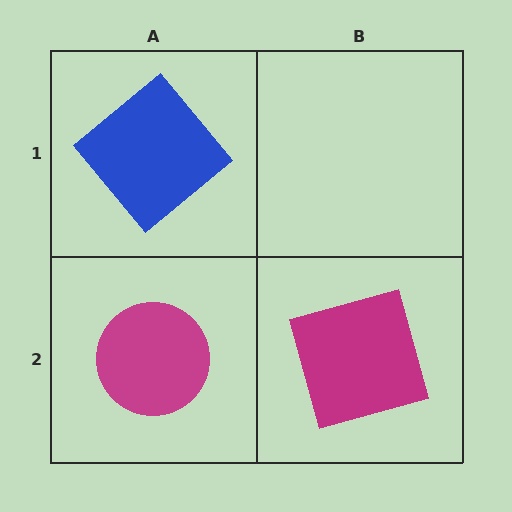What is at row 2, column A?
A magenta circle.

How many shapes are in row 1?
1 shape.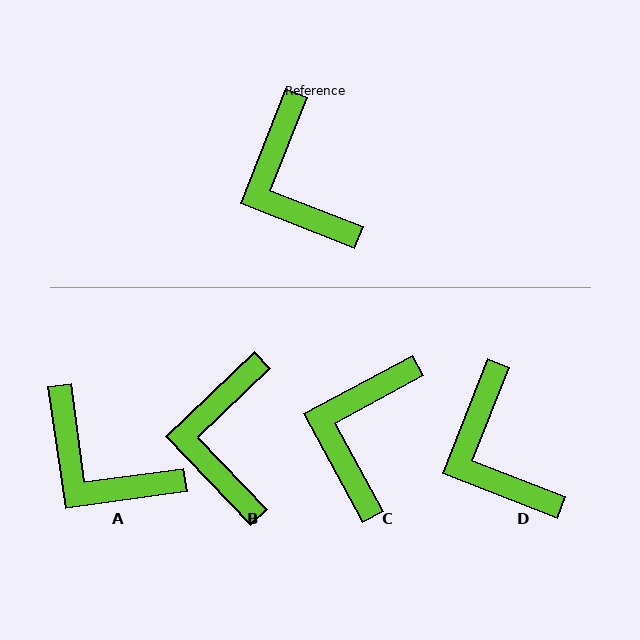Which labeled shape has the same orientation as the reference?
D.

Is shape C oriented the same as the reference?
No, it is off by about 40 degrees.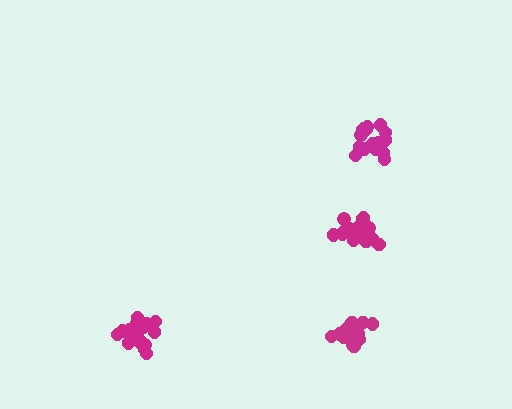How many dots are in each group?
Group 1: 19 dots, Group 2: 18 dots, Group 3: 15 dots, Group 4: 19 dots (71 total).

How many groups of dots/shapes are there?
There are 4 groups.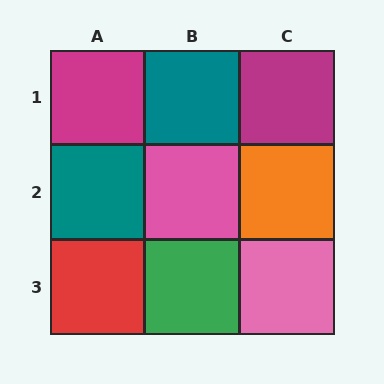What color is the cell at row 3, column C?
Pink.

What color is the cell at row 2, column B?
Pink.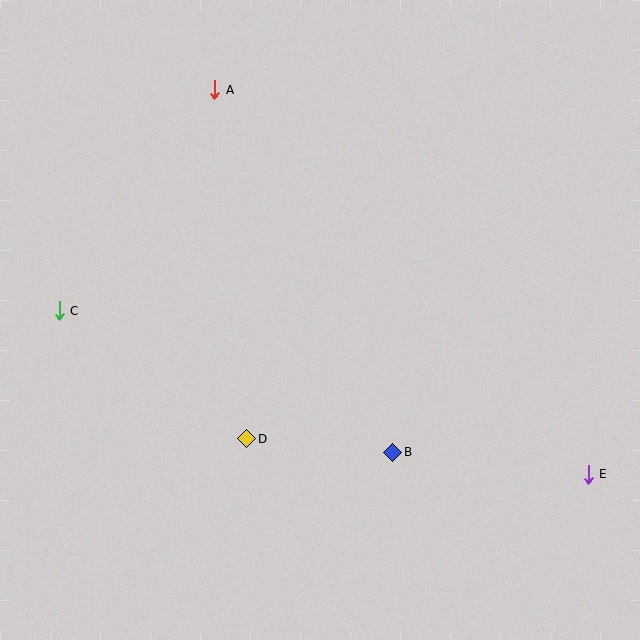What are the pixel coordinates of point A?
Point A is at (215, 90).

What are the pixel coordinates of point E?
Point E is at (588, 474).